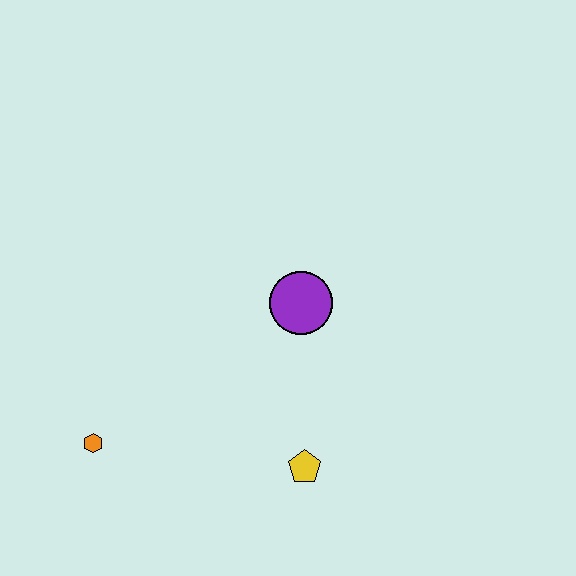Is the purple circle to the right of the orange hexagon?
Yes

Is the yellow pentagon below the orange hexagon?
Yes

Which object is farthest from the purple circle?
The orange hexagon is farthest from the purple circle.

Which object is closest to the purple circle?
The yellow pentagon is closest to the purple circle.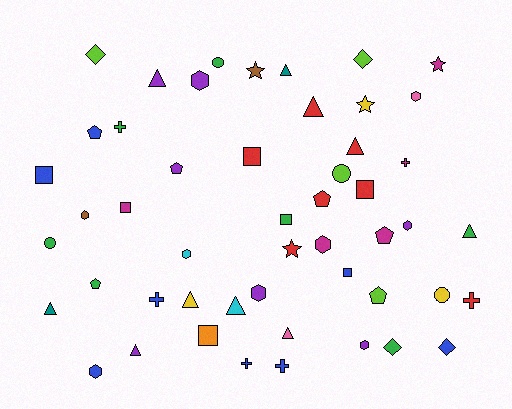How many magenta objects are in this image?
There are 5 magenta objects.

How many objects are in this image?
There are 50 objects.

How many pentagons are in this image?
There are 6 pentagons.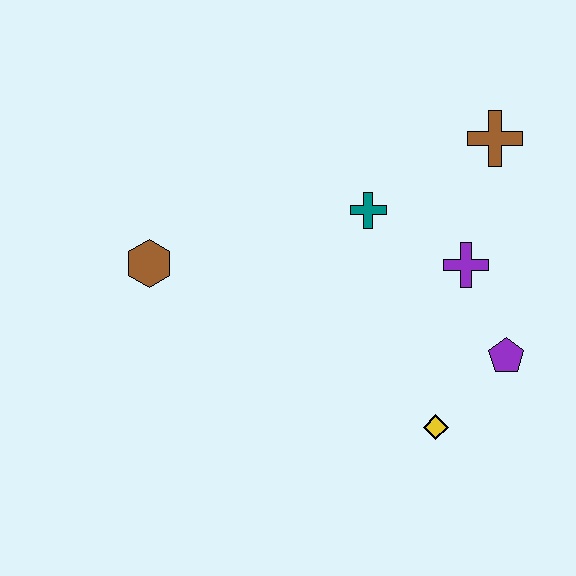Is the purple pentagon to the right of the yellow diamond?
Yes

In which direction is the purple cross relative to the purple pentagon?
The purple cross is above the purple pentagon.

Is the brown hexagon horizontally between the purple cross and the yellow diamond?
No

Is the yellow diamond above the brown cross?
No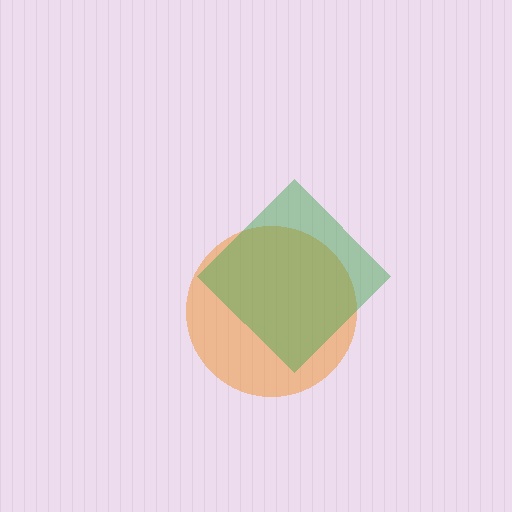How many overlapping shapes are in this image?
There are 2 overlapping shapes in the image.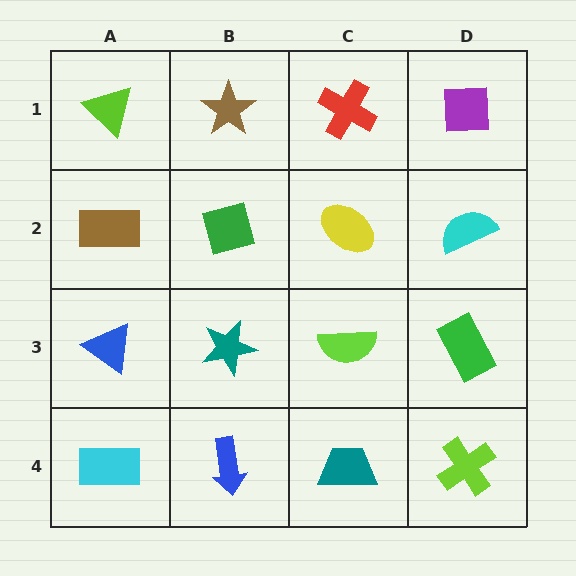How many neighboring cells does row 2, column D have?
3.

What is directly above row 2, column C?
A red cross.